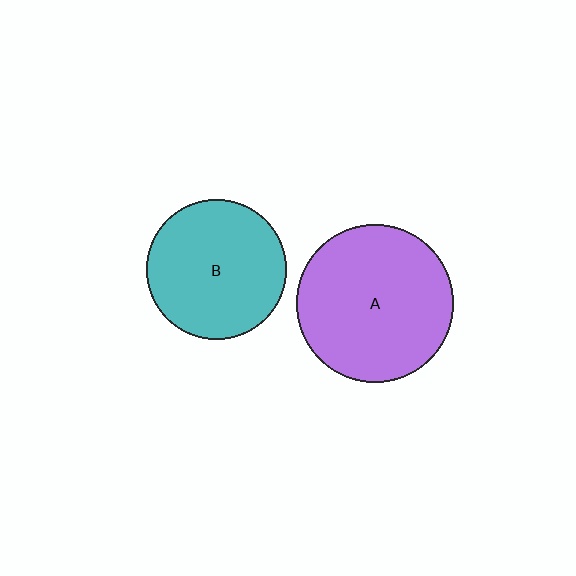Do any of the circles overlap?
No, none of the circles overlap.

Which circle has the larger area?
Circle A (purple).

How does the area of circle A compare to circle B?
Approximately 1.3 times.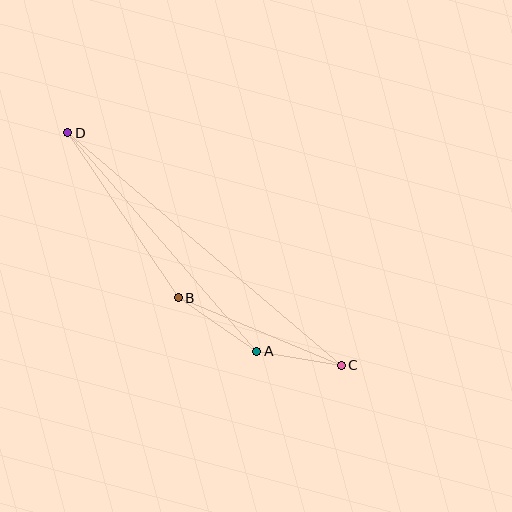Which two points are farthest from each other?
Points C and D are farthest from each other.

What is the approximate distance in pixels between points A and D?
The distance between A and D is approximately 289 pixels.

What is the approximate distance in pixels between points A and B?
The distance between A and B is approximately 95 pixels.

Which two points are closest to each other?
Points A and C are closest to each other.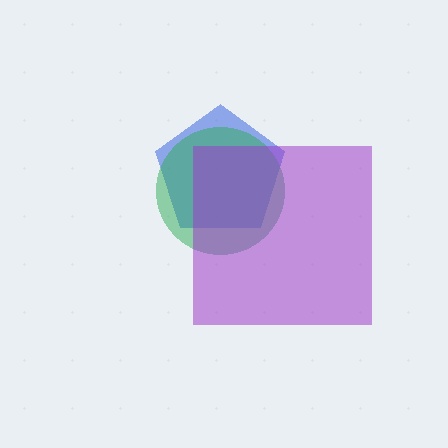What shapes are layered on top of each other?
The layered shapes are: a blue pentagon, a green circle, a purple square.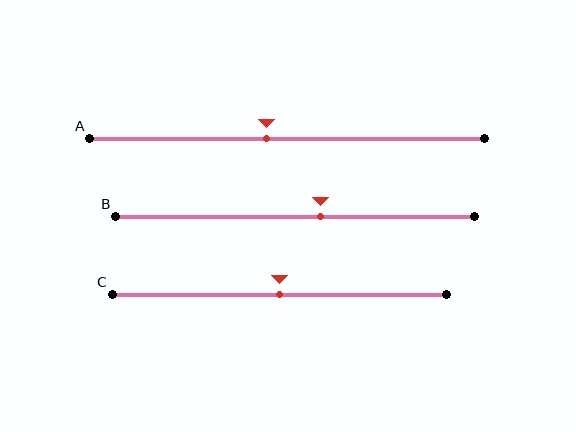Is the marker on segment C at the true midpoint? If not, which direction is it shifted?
Yes, the marker on segment C is at the true midpoint.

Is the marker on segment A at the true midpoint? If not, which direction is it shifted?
No, the marker on segment A is shifted to the left by about 5% of the segment length.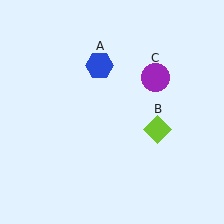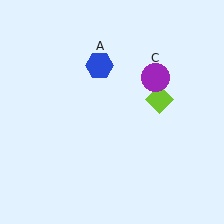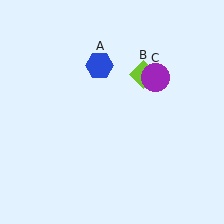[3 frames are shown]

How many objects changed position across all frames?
1 object changed position: lime diamond (object B).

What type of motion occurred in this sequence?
The lime diamond (object B) rotated counterclockwise around the center of the scene.